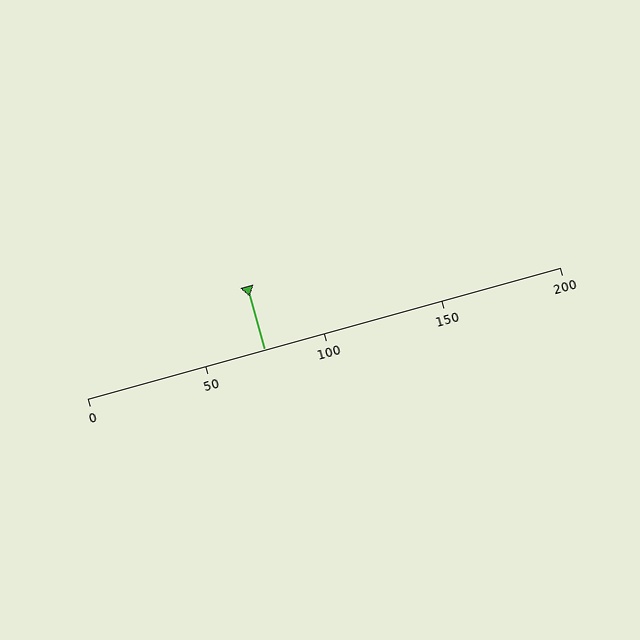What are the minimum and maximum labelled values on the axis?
The axis runs from 0 to 200.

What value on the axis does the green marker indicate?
The marker indicates approximately 75.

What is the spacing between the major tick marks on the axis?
The major ticks are spaced 50 apart.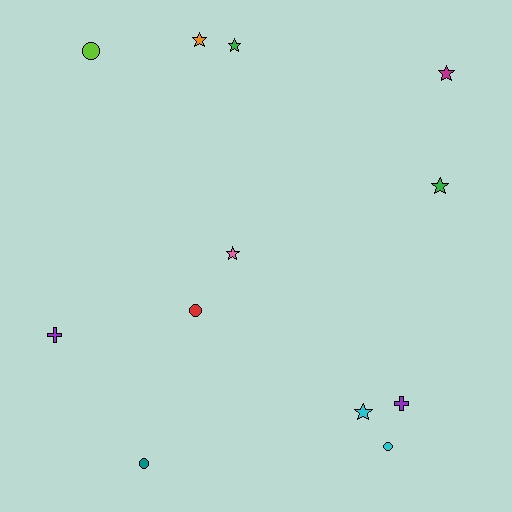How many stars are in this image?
There are 6 stars.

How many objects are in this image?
There are 12 objects.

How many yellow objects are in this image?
There are no yellow objects.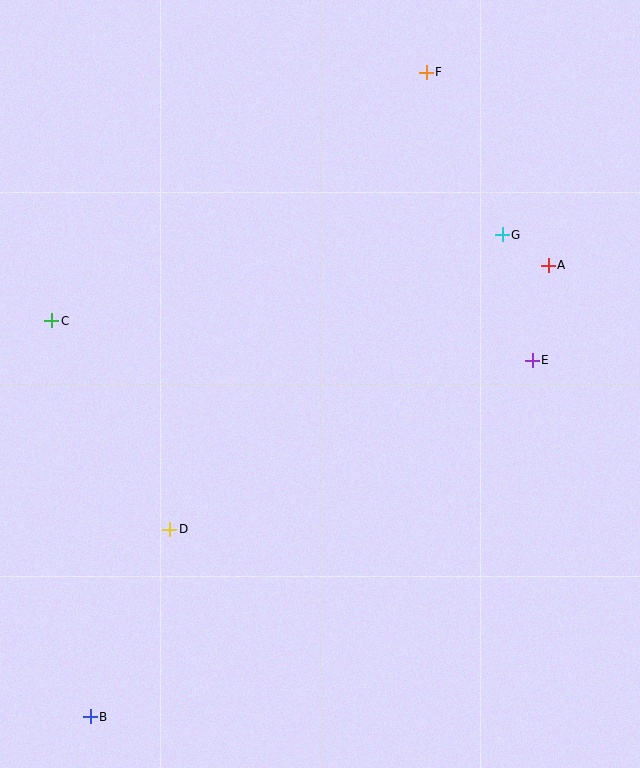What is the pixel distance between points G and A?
The distance between G and A is 55 pixels.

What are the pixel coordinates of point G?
Point G is at (502, 235).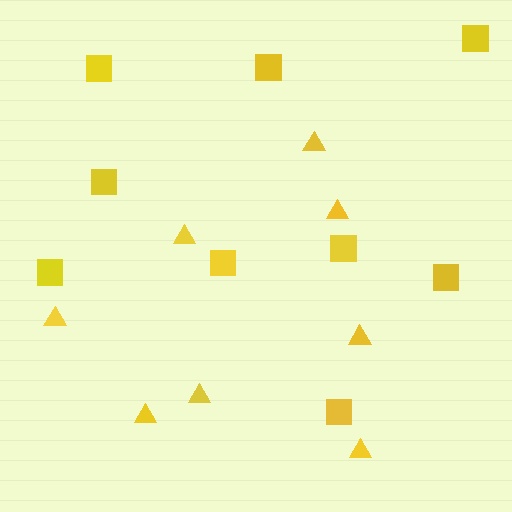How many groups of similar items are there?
There are 2 groups: one group of squares (9) and one group of triangles (8).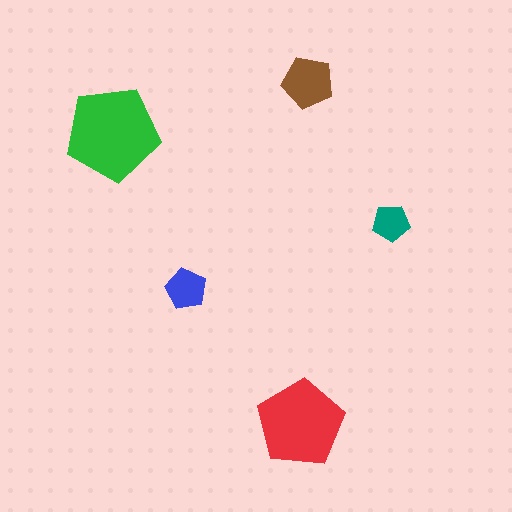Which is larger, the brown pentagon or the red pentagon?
The red one.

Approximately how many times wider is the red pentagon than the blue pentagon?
About 2 times wider.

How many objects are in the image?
There are 5 objects in the image.